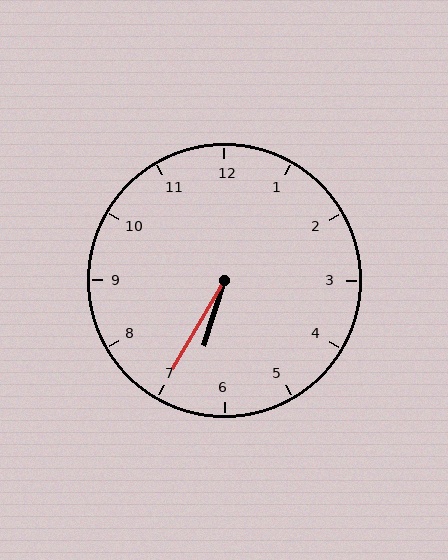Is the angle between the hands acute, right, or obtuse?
It is acute.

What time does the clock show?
6:35.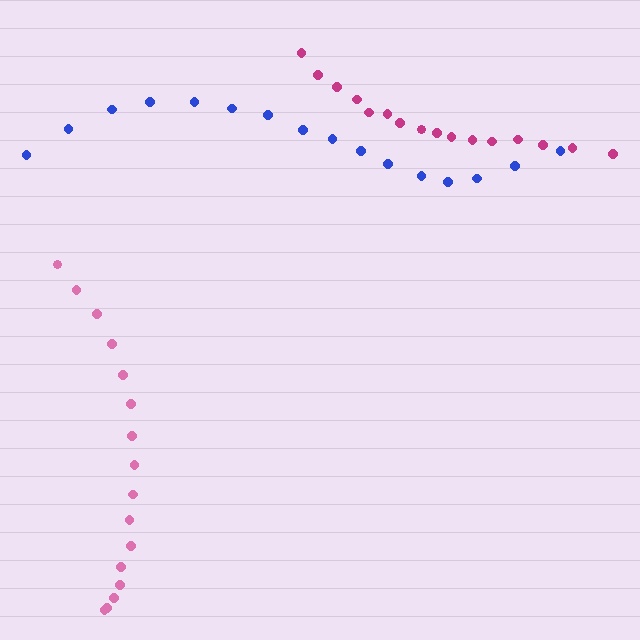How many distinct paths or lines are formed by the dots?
There are 3 distinct paths.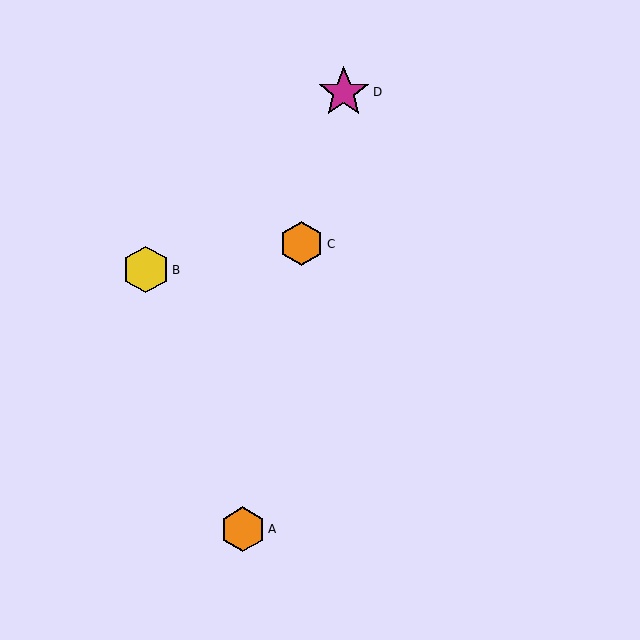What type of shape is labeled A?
Shape A is an orange hexagon.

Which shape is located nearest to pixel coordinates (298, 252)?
The orange hexagon (labeled C) at (302, 244) is nearest to that location.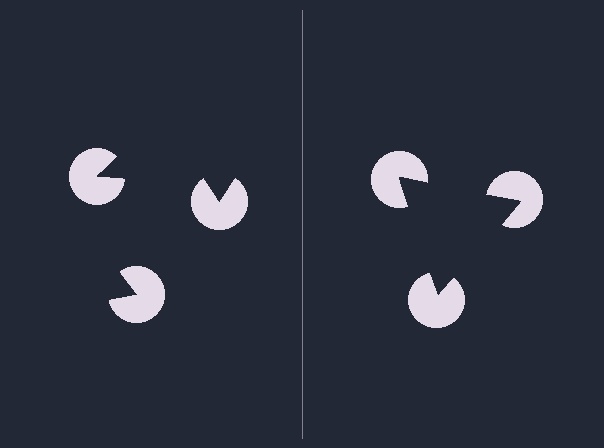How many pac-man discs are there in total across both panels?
6 — 3 on each side.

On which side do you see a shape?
An illusory triangle appears on the right side. On the left side the wedge cuts are rotated, so no coherent shape forms.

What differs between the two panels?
The pac-man discs are positioned identically on both sides; only the wedge orientations differ. On the right they align to a triangle; on the left they are misaligned.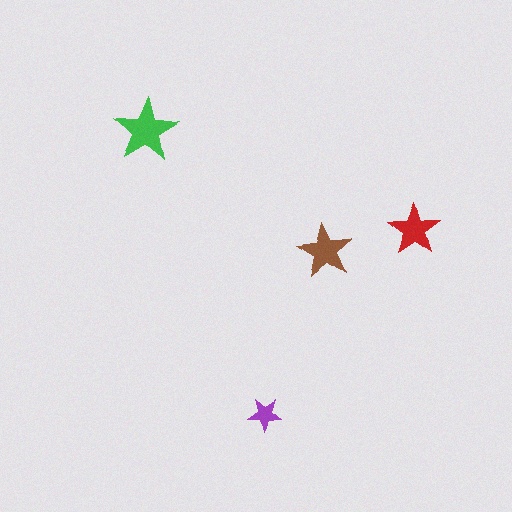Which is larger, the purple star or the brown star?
The brown one.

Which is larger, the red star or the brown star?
The brown one.